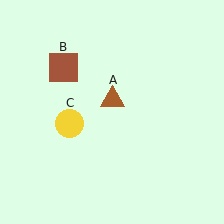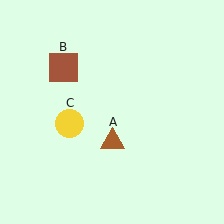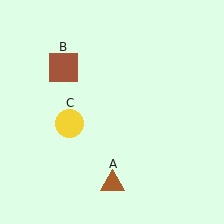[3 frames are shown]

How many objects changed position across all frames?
1 object changed position: brown triangle (object A).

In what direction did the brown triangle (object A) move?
The brown triangle (object A) moved down.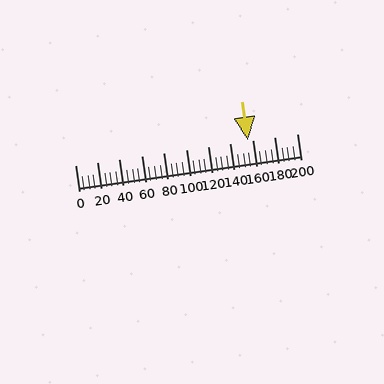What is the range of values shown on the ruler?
The ruler shows values from 0 to 200.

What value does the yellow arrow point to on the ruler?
The yellow arrow points to approximately 155.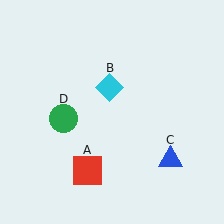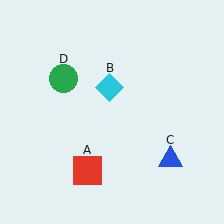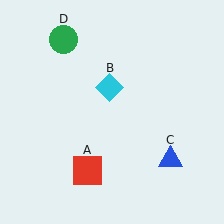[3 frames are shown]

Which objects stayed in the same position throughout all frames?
Red square (object A) and cyan diamond (object B) and blue triangle (object C) remained stationary.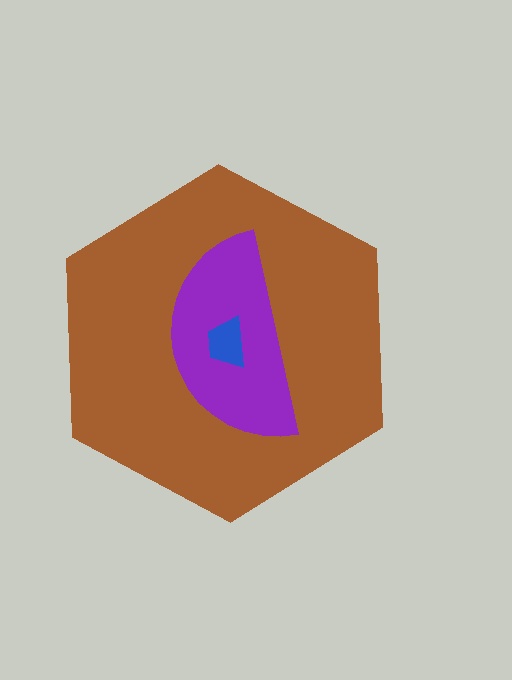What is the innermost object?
The blue trapezoid.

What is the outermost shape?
The brown hexagon.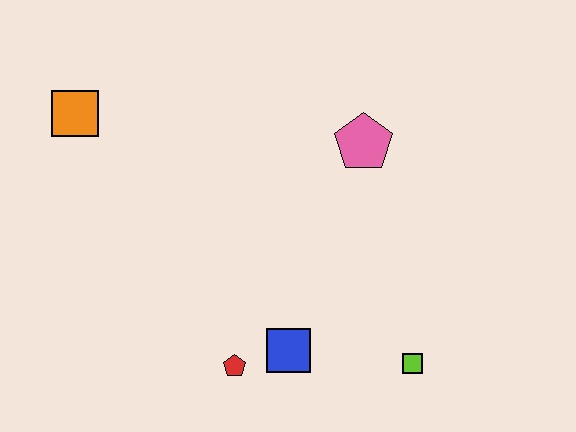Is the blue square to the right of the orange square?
Yes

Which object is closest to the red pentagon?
The blue square is closest to the red pentagon.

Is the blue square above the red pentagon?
Yes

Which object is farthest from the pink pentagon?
The orange square is farthest from the pink pentagon.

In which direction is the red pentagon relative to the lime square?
The red pentagon is to the left of the lime square.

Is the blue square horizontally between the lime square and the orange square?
Yes